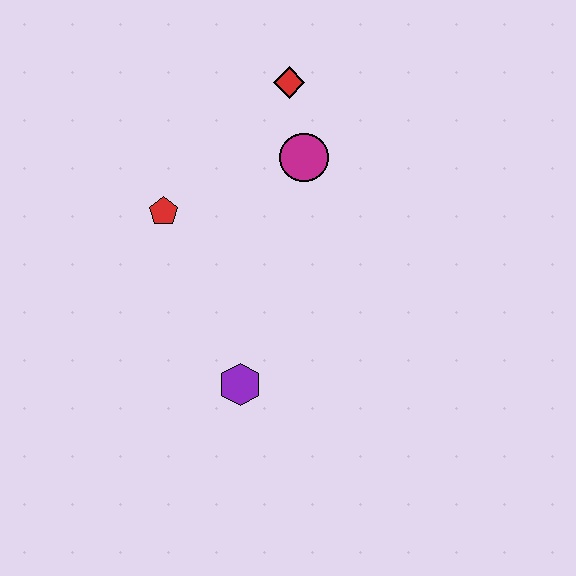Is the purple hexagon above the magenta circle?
No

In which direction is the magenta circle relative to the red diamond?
The magenta circle is below the red diamond.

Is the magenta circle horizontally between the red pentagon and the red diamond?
No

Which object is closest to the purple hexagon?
The red pentagon is closest to the purple hexagon.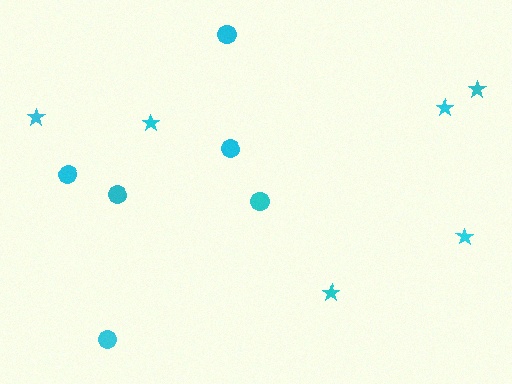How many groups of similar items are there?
There are 2 groups: one group of stars (6) and one group of circles (6).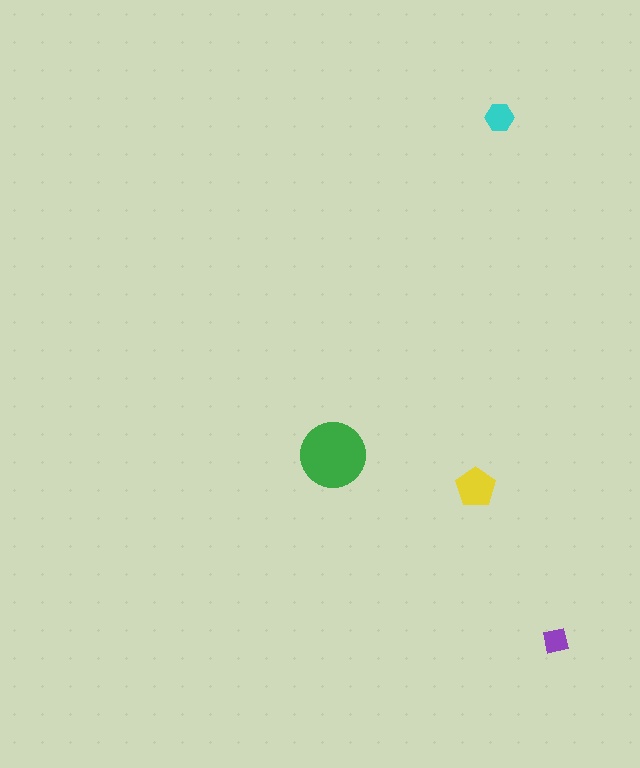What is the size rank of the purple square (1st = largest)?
4th.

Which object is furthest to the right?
The purple square is rightmost.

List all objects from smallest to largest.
The purple square, the cyan hexagon, the yellow pentagon, the green circle.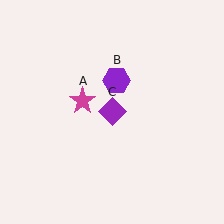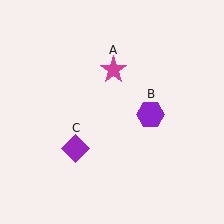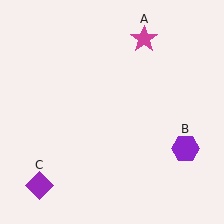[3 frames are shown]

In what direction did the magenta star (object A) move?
The magenta star (object A) moved up and to the right.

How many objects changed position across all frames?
3 objects changed position: magenta star (object A), purple hexagon (object B), purple diamond (object C).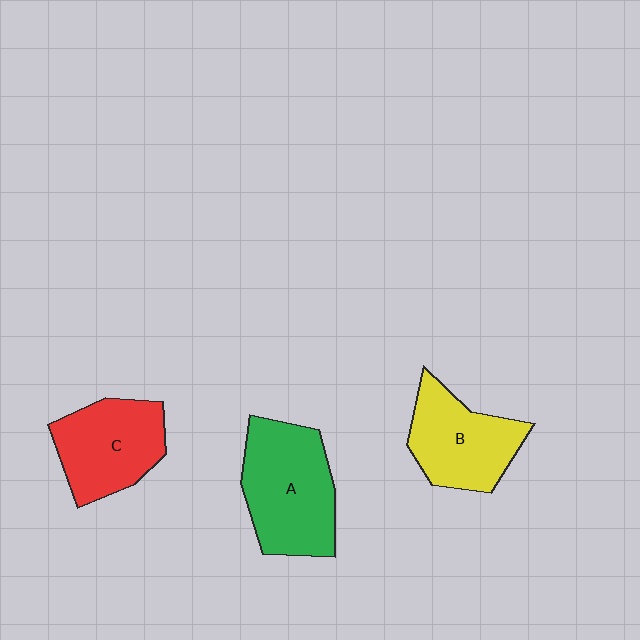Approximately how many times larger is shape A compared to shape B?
Approximately 1.2 times.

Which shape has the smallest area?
Shape B (yellow).